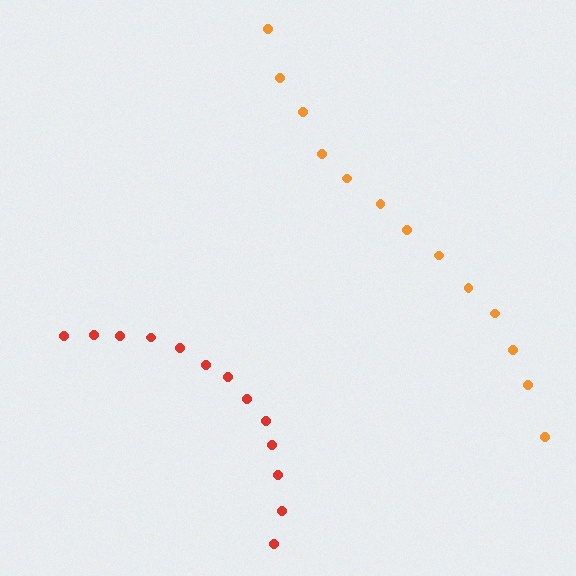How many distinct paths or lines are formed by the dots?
There are 2 distinct paths.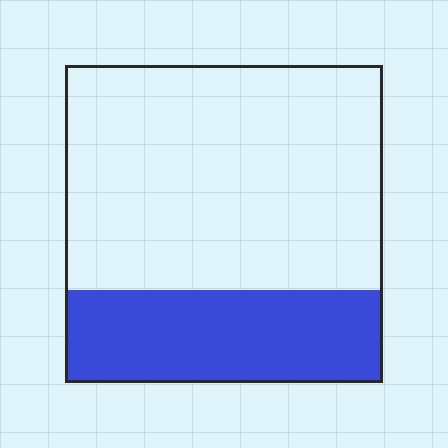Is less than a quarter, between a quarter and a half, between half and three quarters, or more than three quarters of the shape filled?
Between a quarter and a half.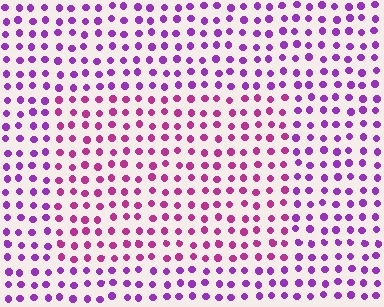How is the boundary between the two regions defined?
The boundary is defined purely by a slight shift in hue (about 32 degrees). Spacing, size, and orientation are identical on both sides.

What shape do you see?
I see a rectangle.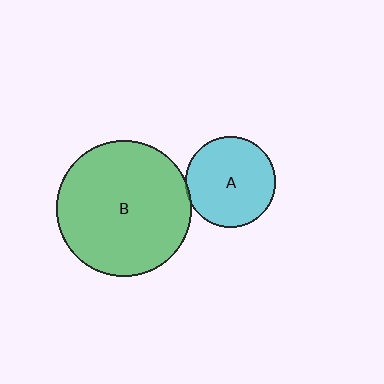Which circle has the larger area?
Circle B (green).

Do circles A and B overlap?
Yes.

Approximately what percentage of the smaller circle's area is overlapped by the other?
Approximately 5%.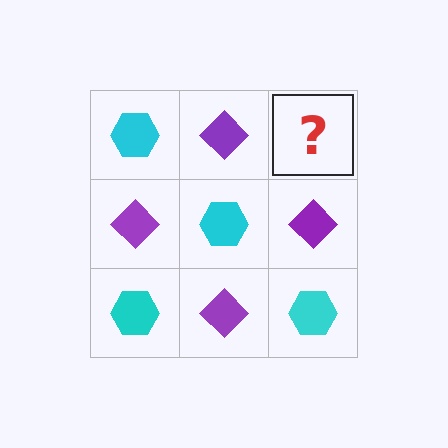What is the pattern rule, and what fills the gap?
The rule is that it alternates cyan hexagon and purple diamond in a checkerboard pattern. The gap should be filled with a cyan hexagon.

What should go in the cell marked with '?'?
The missing cell should contain a cyan hexagon.